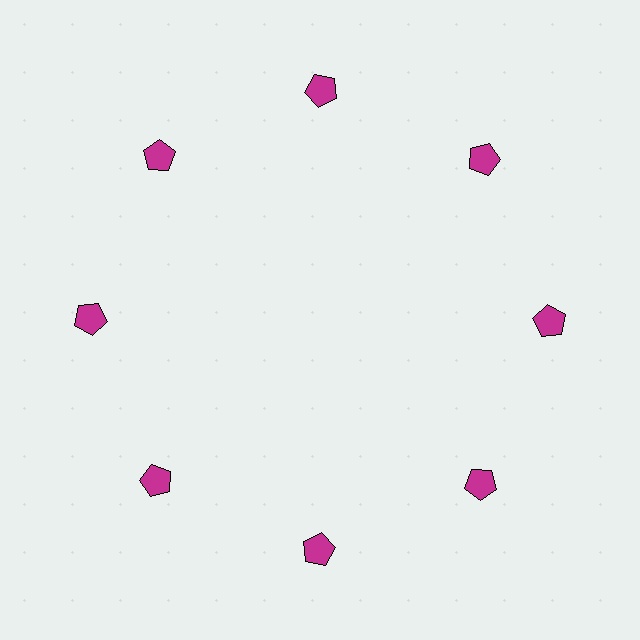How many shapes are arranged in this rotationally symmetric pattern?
There are 8 shapes, arranged in 8 groups of 1.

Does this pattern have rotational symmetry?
Yes, this pattern has 8-fold rotational symmetry. It looks the same after rotating 45 degrees around the center.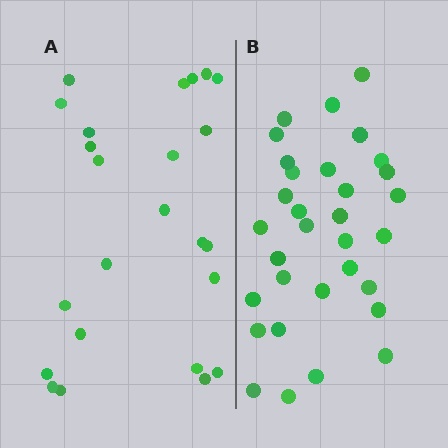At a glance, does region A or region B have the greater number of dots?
Region B (the right region) has more dots.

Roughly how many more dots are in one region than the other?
Region B has roughly 8 or so more dots than region A.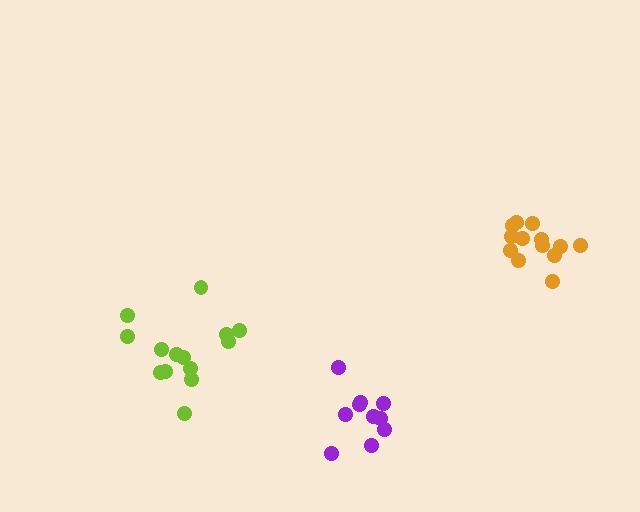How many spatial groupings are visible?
There are 3 spatial groupings.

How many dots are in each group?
Group 1: 13 dots, Group 2: 14 dots, Group 3: 10 dots (37 total).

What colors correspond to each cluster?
The clusters are colored: orange, lime, purple.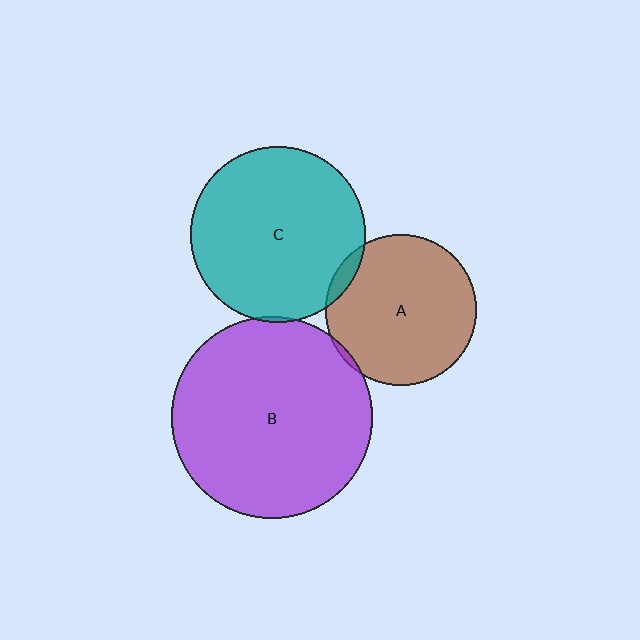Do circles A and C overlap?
Yes.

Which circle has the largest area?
Circle B (purple).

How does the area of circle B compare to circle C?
Approximately 1.3 times.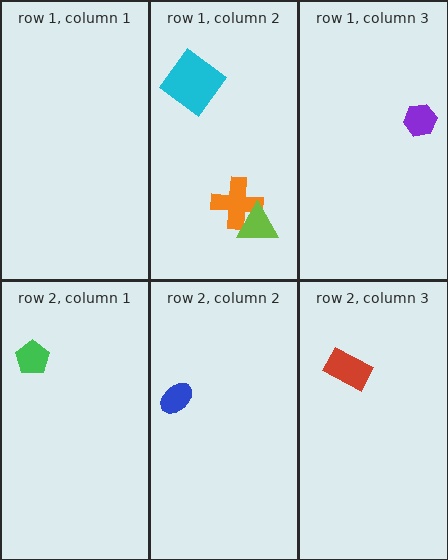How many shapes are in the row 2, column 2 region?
1.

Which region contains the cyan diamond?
The row 1, column 2 region.